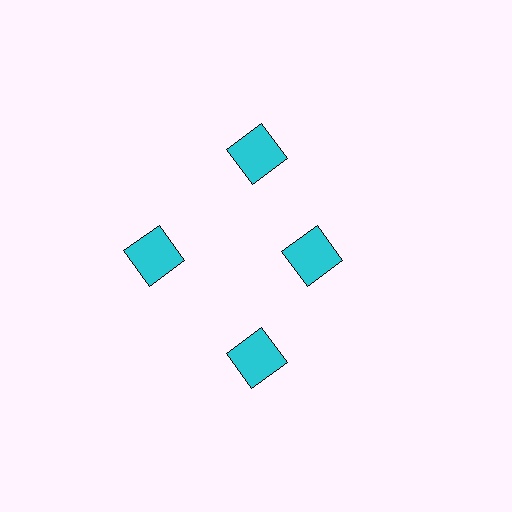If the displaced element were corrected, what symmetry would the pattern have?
It would have 4-fold rotational symmetry — the pattern would map onto itself every 90 degrees.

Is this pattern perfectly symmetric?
No. The 4 cyan squares are arranged in a ring, but one element near the 3 o'clock position is pulled inward toward the center, breaking the 4-fold rotational symmetry.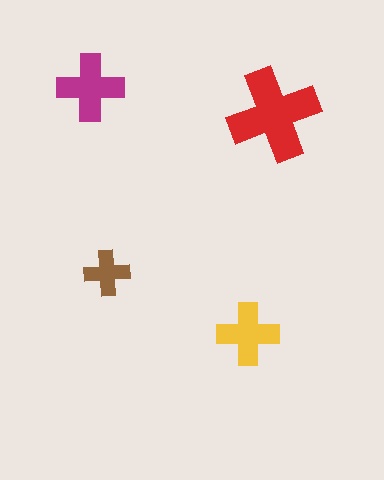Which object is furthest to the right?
The red cross is rightmost.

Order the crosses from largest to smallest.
the red one, the magenta one, the yellow one, the brown one.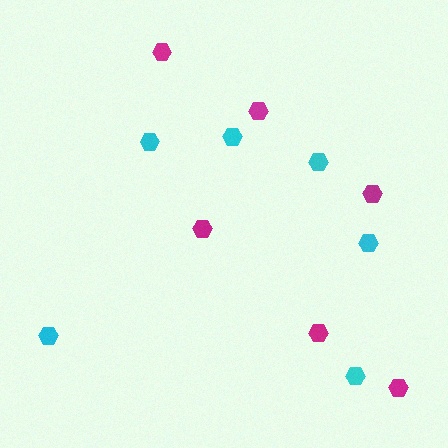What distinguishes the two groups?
There are 2 groups: one group of cyan hexagons (6) and one group of magenta hexagons (6).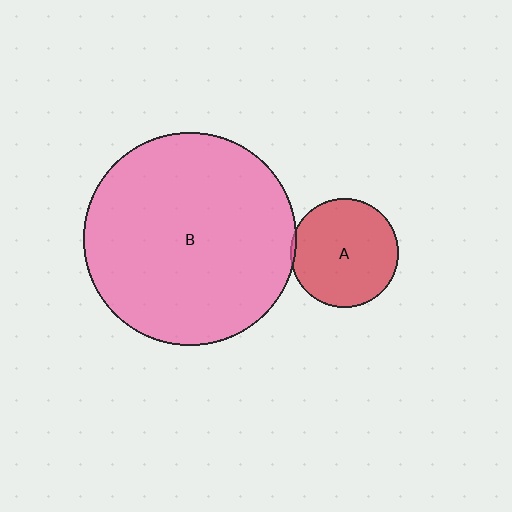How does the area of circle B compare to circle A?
Approximately 3.8 times.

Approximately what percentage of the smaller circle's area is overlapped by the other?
Approximately 5%.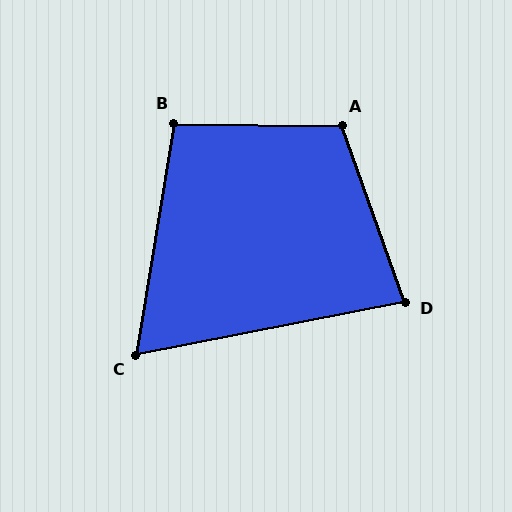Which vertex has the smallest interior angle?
C, at approximately 70 degrees.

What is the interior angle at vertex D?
Approximately 82 degrees (acute).